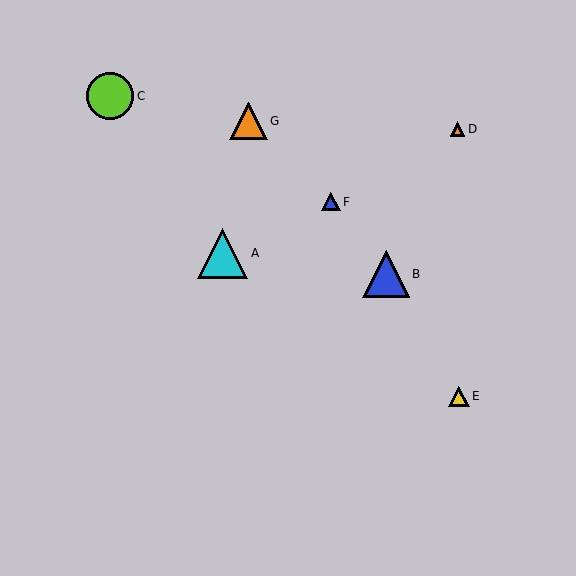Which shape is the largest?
The cyan triangle (labeled A) is the largest.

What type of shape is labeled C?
Shape C is a lime circle.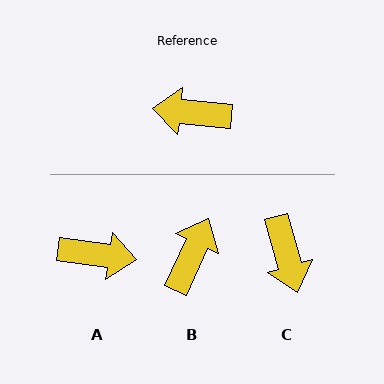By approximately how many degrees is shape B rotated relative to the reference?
Approximately 109 degrees clockwise.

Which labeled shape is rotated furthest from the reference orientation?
A, about 177 degrees away.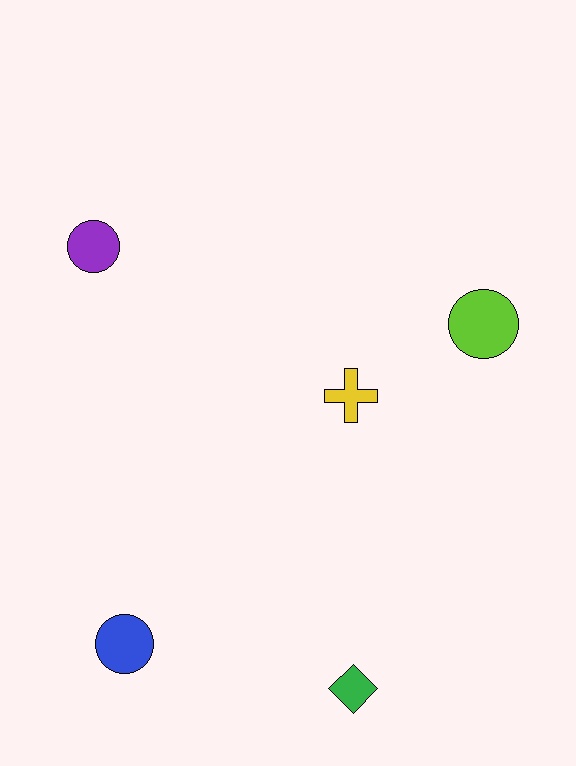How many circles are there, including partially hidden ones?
There are 3 circles.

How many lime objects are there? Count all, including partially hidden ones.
There is 1 lime object.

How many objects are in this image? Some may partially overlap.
There are 5 objects.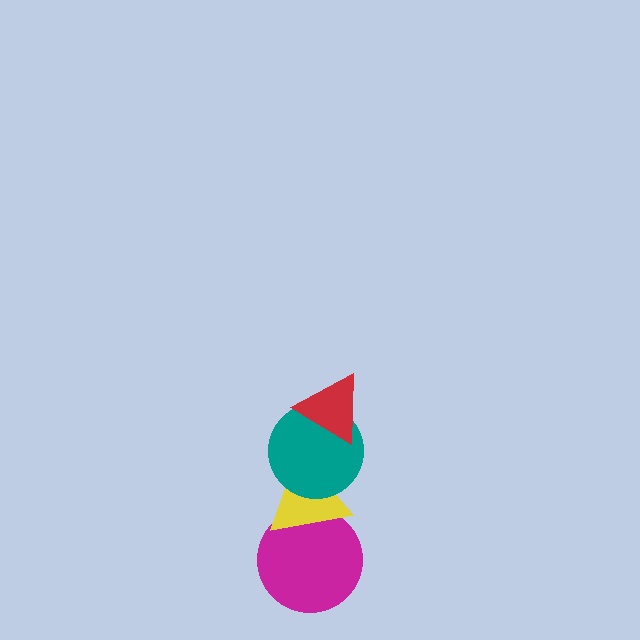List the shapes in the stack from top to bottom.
From top to bottom: the red triangle, the teal circle, the yellow triangle, the magenta circle.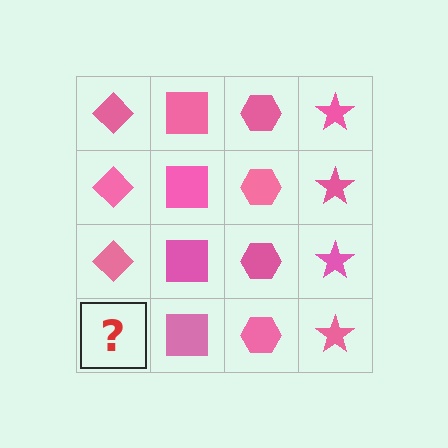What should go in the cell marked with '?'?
The missing cell should contain a pink diamond.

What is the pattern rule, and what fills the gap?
The rule is that each column has a consistent shape. The gap should be filled with a pink diamond.